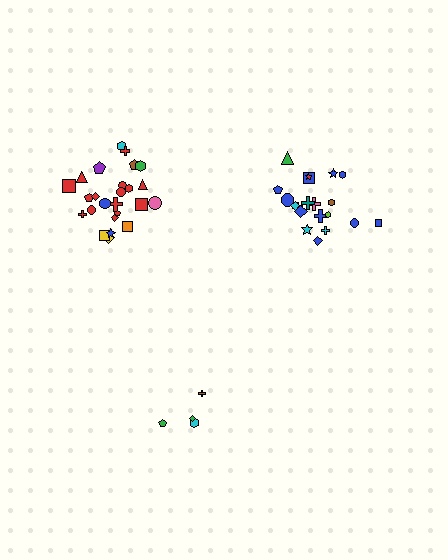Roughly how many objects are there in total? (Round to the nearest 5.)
Roughly 50 objects in total.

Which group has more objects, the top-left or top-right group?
The top-left group.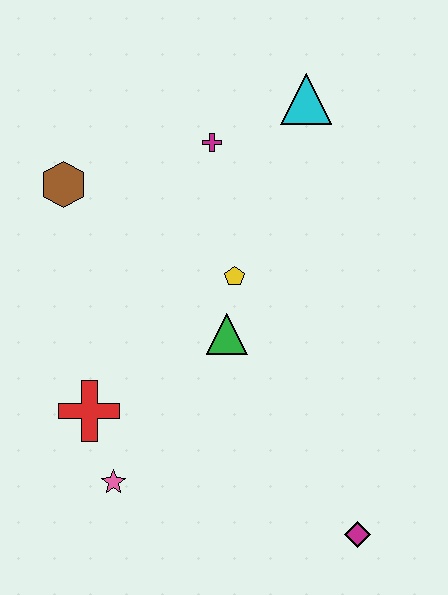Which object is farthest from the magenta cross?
The magenta diamond is farthest from the magenta cross.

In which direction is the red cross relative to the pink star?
The red cross is above the pink star.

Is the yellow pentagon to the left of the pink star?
No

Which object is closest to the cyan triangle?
The magenta cross is closest to the cyan triangle.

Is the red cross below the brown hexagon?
Yes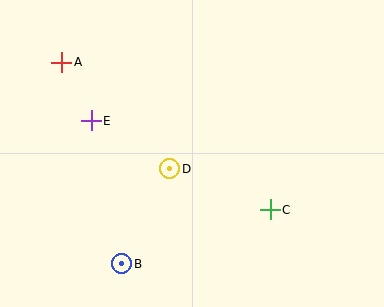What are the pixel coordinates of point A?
Point A is at (62, 62).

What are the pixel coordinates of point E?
Point E is at (91, 121).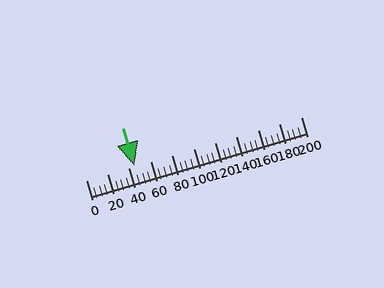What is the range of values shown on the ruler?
The ruler shows values from 0 to 200.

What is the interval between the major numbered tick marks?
The major tick marks are spaced 20 units apart.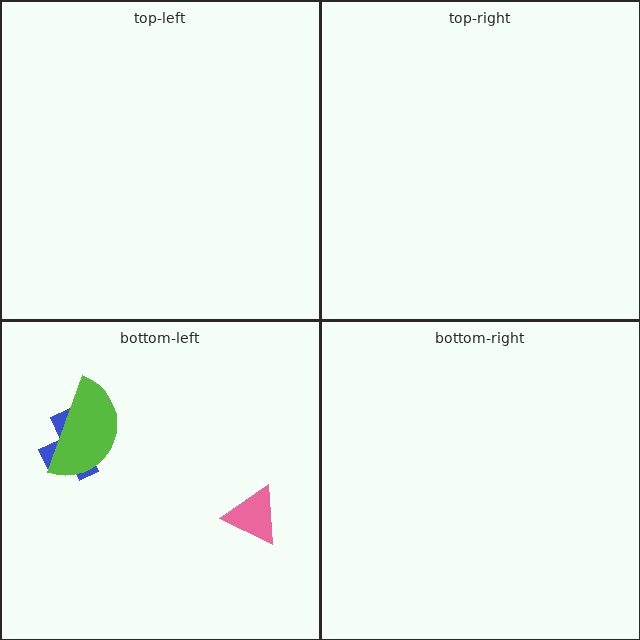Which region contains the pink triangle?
The bottom-left region.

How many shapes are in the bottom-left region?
3.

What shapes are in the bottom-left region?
The blue cross, the pink triangle, the lime semicircle.